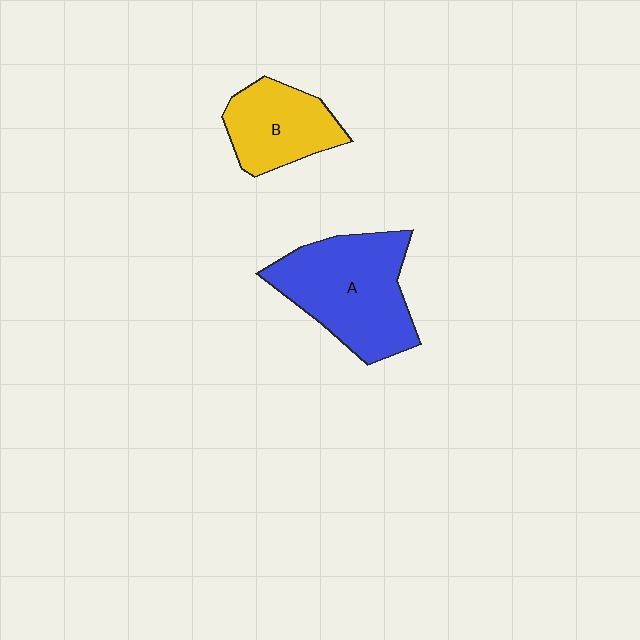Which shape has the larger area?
Shape A (blue).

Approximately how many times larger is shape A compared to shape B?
Approximately 1.6 times.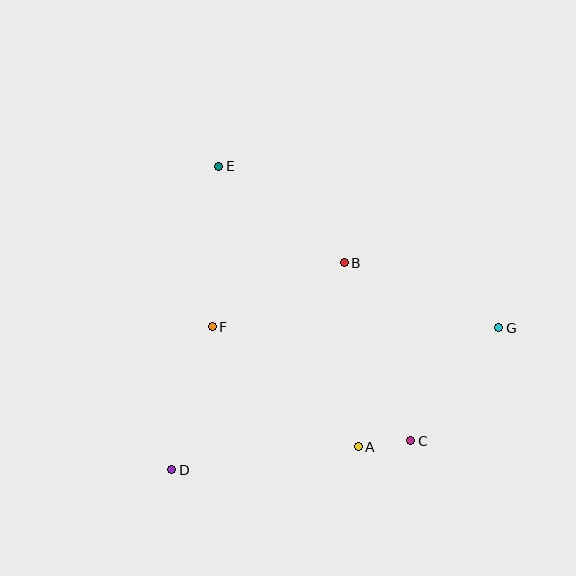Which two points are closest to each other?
Points A and C are closest to each other.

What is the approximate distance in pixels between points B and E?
The distance between B and E is approximately 158 pixels.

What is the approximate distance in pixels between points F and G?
The distance between F and G is approximately 287 pixels.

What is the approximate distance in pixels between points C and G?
The distance between C and G is approximately 143 pixels.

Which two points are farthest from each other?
Points D and G are farthest from each other.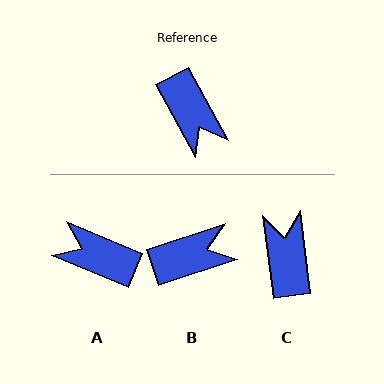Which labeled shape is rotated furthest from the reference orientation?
C, about 158 degrees away.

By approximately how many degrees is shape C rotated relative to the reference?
Approximately 158 degrees counter-clockwise.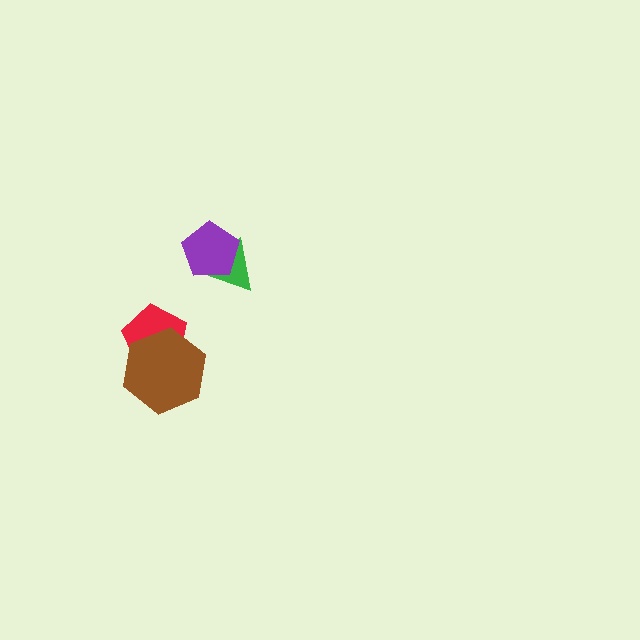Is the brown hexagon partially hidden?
No, no other shape covers it.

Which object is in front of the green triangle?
The purple pentagon is in front of the green triangle.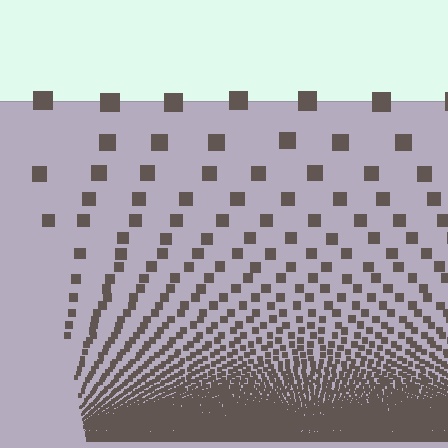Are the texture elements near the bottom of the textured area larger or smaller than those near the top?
Smaller. The gradient is inverted — elements near the bottom are smaller and denser.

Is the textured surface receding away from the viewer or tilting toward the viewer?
The surface appears to tilt toward the viewer. Texture elements get larger and sparser toward the top.